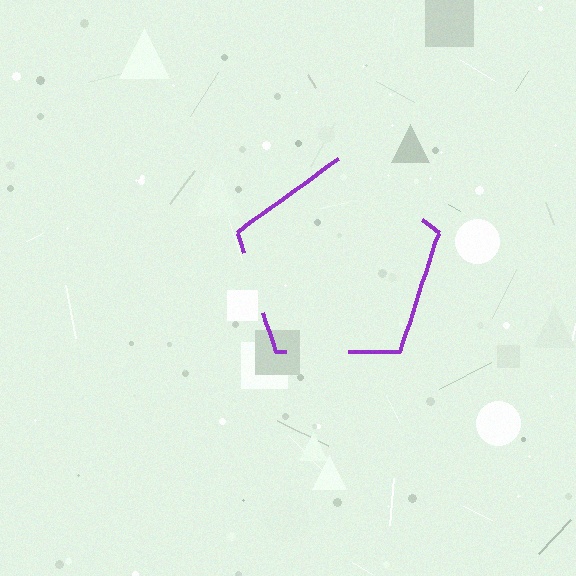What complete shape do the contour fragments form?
The contour fragments form a pentagon.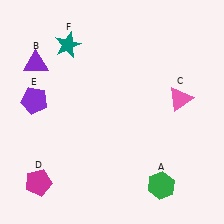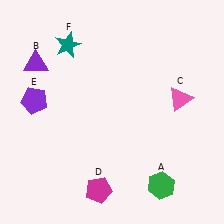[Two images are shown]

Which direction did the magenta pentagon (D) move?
The magenta pentagon (D) moved right.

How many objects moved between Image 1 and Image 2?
1 object moved between the two images.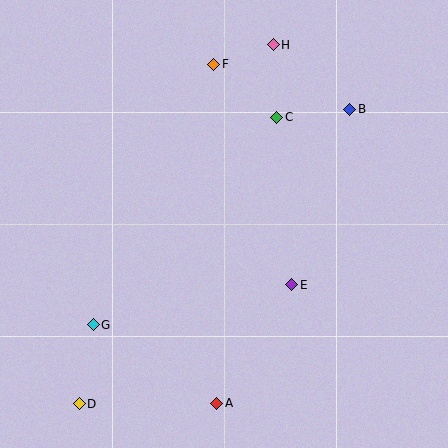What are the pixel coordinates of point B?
Point B is at (350, 109).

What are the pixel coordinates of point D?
Point D is at (79, 404).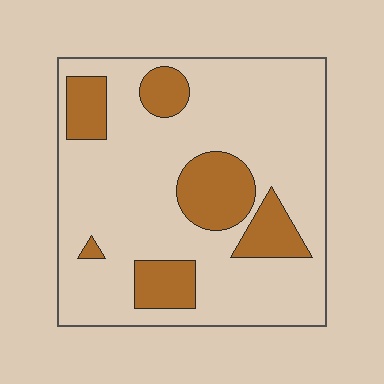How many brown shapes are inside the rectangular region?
6.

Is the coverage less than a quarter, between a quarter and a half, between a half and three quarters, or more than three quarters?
Less than a quarter.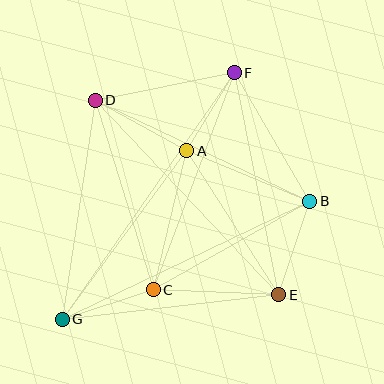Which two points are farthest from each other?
Points F and G are farthest from each other.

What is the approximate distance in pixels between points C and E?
The distance between C and E is approximately 125 pixels.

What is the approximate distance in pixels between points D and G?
The distance between D and G is approximately 221 pixels.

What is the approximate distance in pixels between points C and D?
The distance between C and D is approximately 198 pixels.